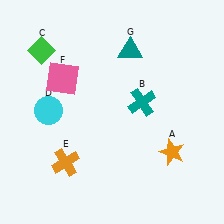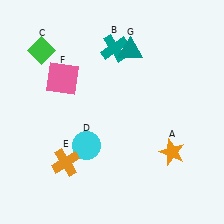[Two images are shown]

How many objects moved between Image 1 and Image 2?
2 objects moved between the two images.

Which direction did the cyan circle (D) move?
The cyan circle (D) moved right.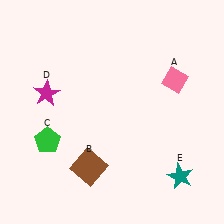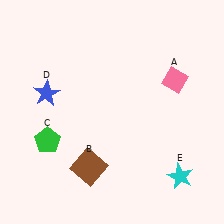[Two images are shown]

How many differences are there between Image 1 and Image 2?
There are 2 differences between the two images.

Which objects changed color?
D changed from magenta to blue. E changed from teal to cyan.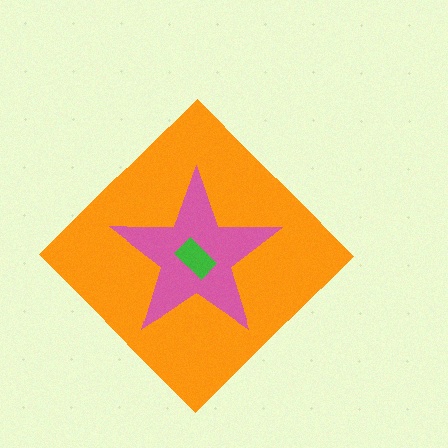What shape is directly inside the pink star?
The green rectangle.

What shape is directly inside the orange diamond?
The pink star.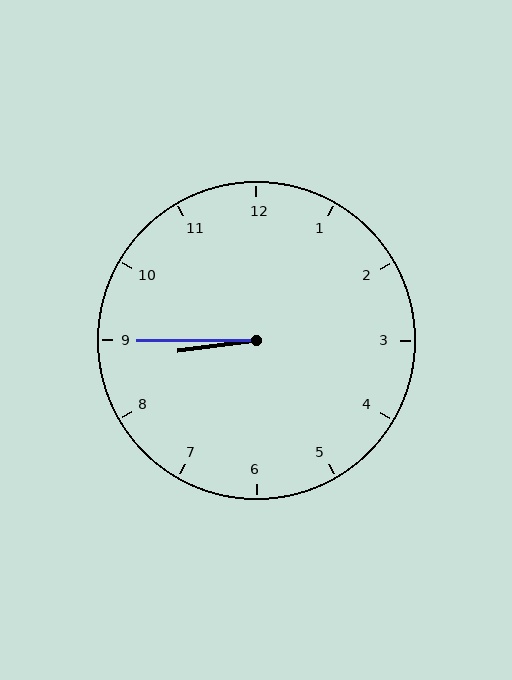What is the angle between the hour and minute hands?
Approximately 8 degrees.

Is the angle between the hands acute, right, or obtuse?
It is acute.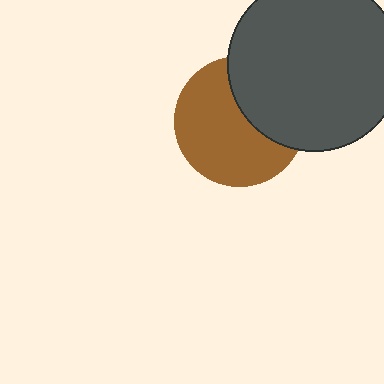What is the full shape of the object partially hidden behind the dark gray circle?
The partially hidden object is a brown circle.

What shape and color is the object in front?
The object in front is a dark gray circle.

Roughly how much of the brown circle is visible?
About half of it is visible (roughly 64%).